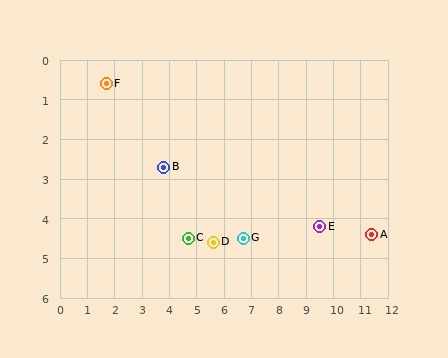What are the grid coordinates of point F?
Point F is at approximately (1.7, 0.6).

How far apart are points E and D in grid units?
Points E and D are about 3.9 grid units apart.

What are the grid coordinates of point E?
Point E is at approximately (9.5, 4.2).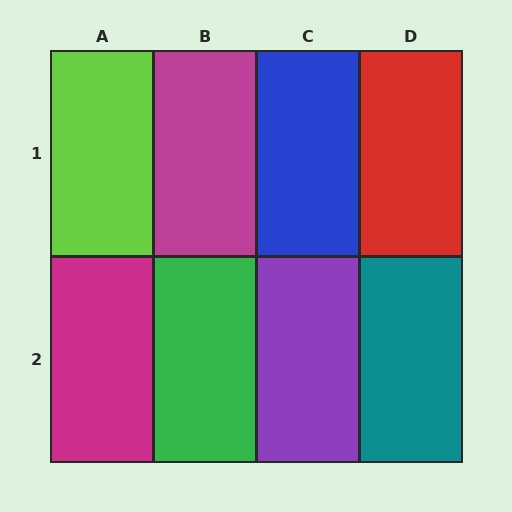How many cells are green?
1 cell is green.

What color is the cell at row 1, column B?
Magenta.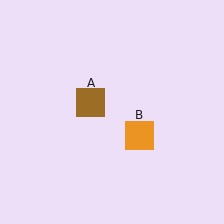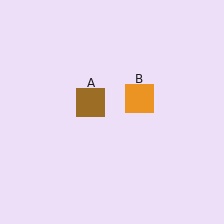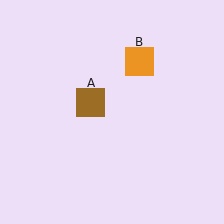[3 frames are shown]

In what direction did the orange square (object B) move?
The orange square (object B) moved up.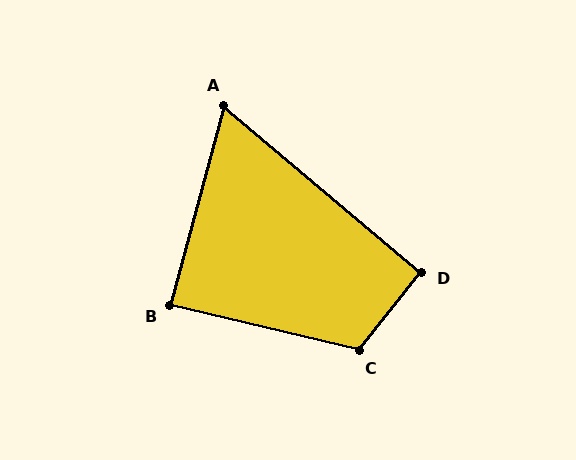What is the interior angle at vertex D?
Approximately 92 degrees (approximately right).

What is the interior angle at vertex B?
Approximately 88 degrees (approximately right).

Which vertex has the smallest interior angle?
A, at approximately 65 degrees.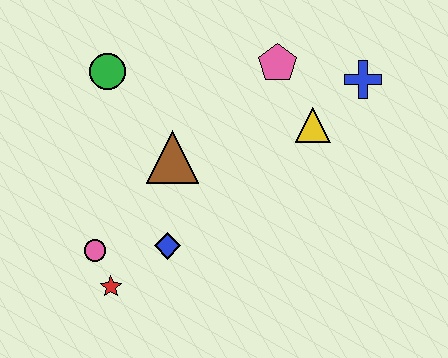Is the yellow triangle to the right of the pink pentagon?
Yes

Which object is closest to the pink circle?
The red star is closest to the pink circle.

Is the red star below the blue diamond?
Yes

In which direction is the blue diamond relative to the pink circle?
The blue diamond is to the right of the pink circle.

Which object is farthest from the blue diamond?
The blue cross is farthest from the blue diamond.